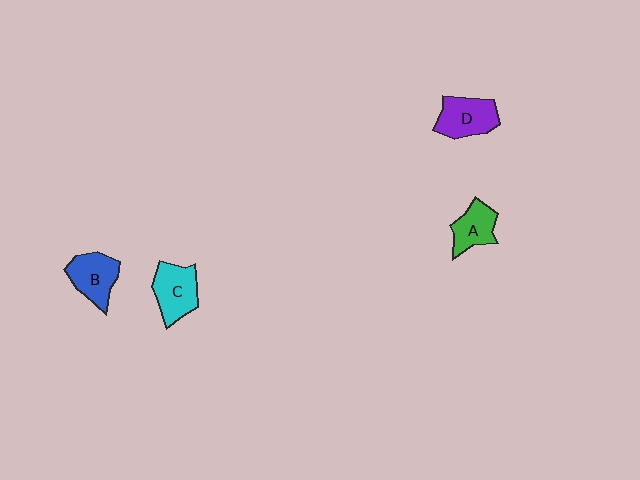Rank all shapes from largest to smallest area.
From largest to smallest: C (cyan), D (purple), B (blue), A (green).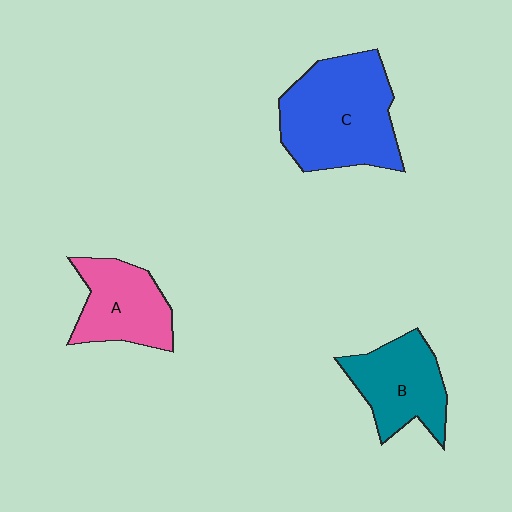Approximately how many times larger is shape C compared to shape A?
Approximately 1.6 times.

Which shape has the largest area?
Shape C (blue).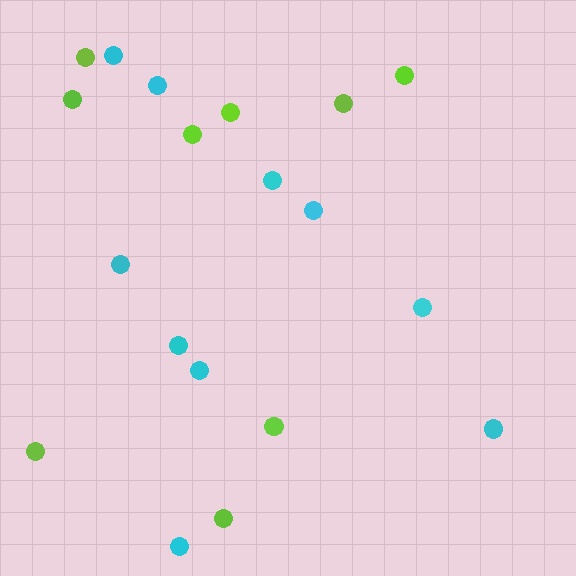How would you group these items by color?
There are 2 groups: one group of lime circles (9) and one group of cyan circles (10).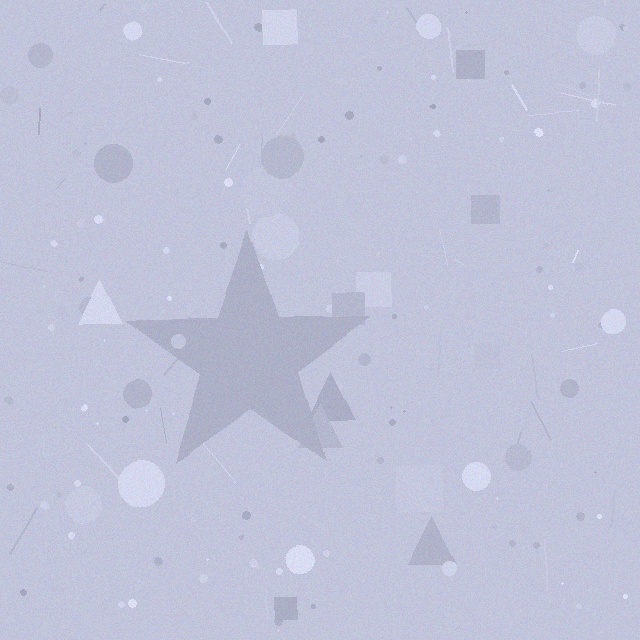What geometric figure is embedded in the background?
A star is embedded in the background.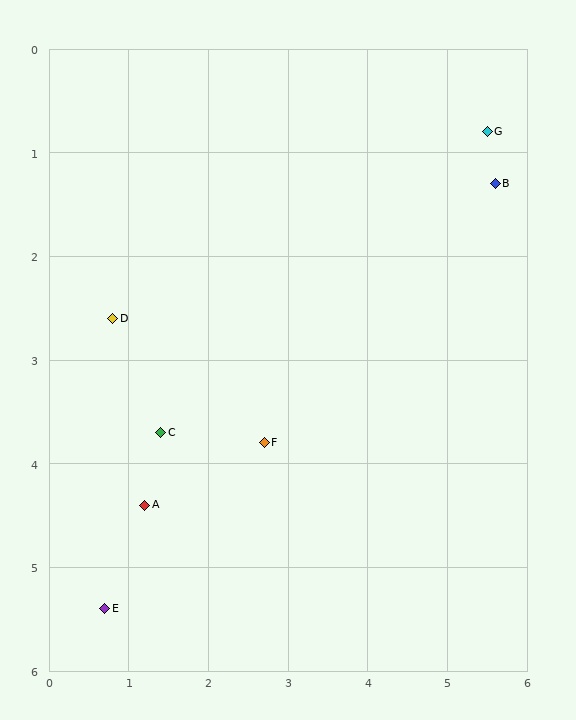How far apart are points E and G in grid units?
Points E and G are about 6.6 grid units apart.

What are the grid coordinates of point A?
Point A is at approximately (1.2, 4.4).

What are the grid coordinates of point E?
Point E is at approximately (0.7, 5.4).